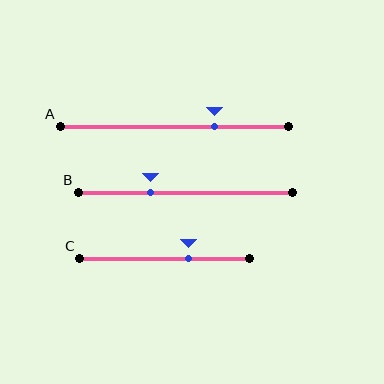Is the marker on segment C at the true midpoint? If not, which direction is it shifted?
No, the marker on segment C is shifted to the right by about 14% of the segment length.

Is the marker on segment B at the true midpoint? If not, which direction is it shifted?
No, the marker on segment B is shifted to the left by about 16% of the segment length.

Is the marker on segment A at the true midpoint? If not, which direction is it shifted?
No, the marker on segment A is shifted to the right by about 18% of the segment length.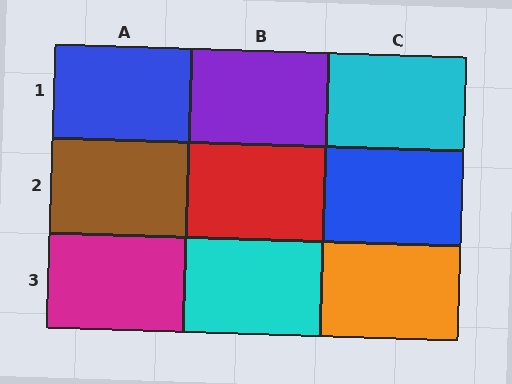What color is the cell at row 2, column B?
Red.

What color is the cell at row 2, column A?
Brown.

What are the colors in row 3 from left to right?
Magenta, cyan, orange.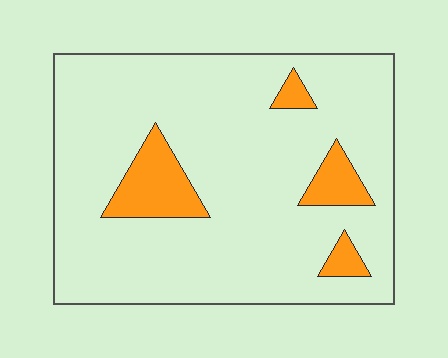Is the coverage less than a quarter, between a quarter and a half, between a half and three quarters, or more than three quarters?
Less than a quarter.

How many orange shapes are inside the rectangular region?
4.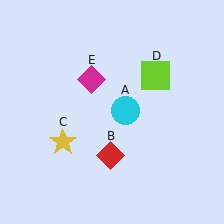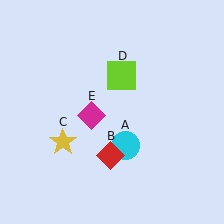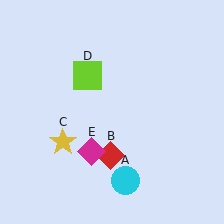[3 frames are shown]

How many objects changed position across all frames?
3 objects changed position: cyan circle (object A), lime square (object D), magenta diamond (object E).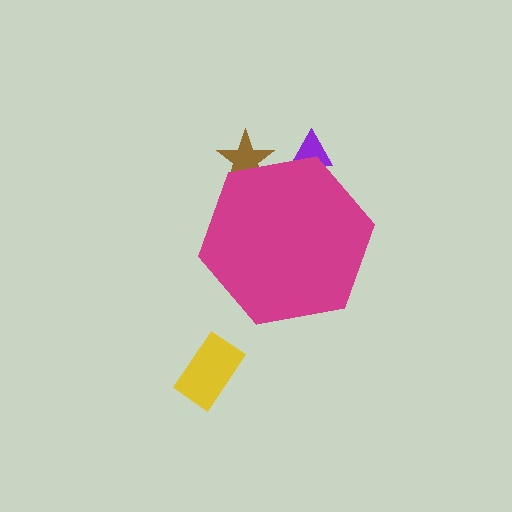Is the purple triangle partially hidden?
Yes, the purple triangle is partially hidden behind the magenta hexagon.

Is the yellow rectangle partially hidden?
No, the yellow rectangle is fully visible.